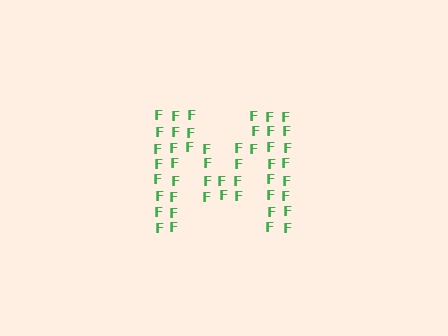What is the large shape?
The large shape is the letter M.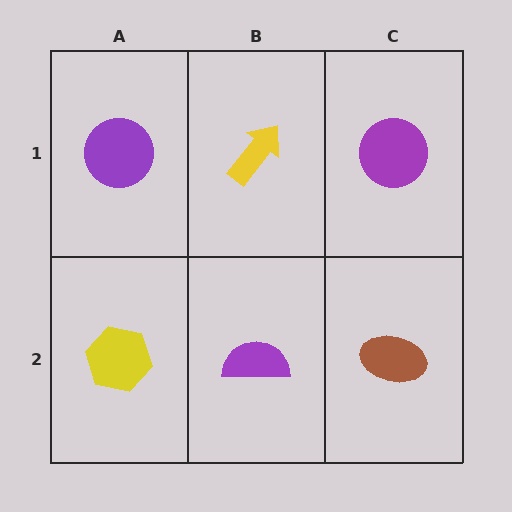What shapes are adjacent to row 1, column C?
A brown ellipse (row 2, column C), a yellow arrow (row 1, column B).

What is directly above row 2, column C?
A purple circle.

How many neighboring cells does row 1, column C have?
2.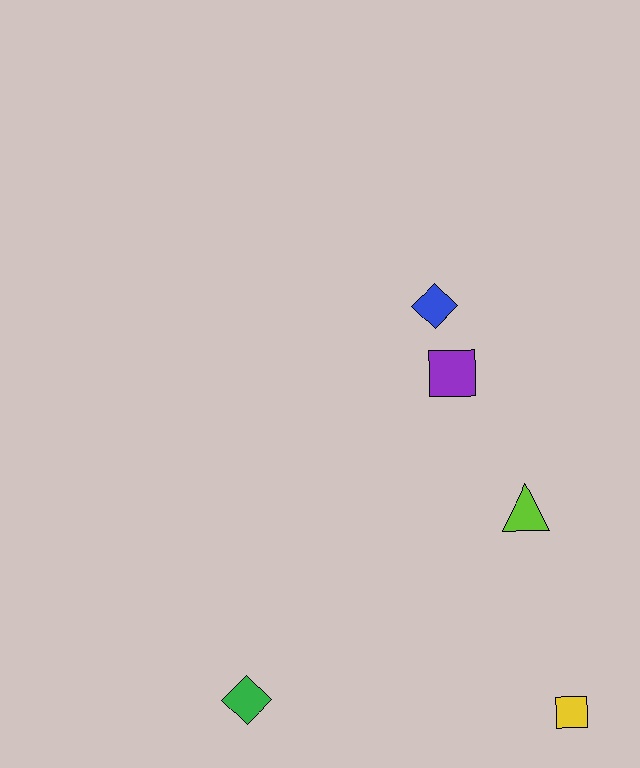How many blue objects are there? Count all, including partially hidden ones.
There is 1 blue object.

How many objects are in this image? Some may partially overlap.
There are 5 objects.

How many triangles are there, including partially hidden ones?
There is 1 triangle.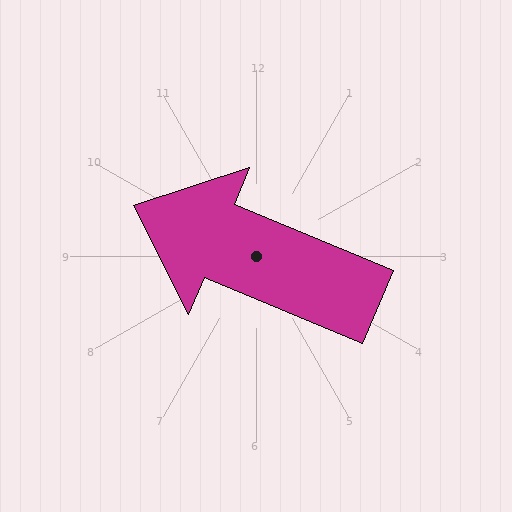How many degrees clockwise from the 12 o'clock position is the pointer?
Approximately 293 degrees.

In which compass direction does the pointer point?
Northwest.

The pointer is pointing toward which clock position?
Roughly 10 o'clock.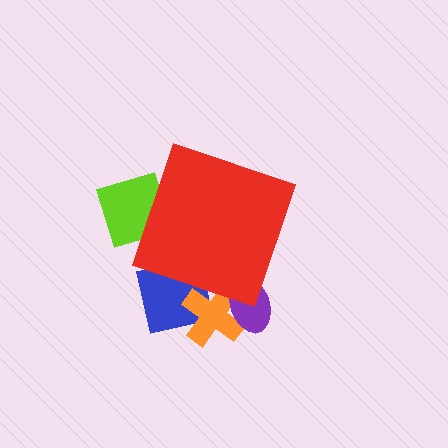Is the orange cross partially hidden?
Yes, the orange cross is partially hidden behind the red diamond.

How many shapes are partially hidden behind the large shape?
4 shapes are partially hidden.